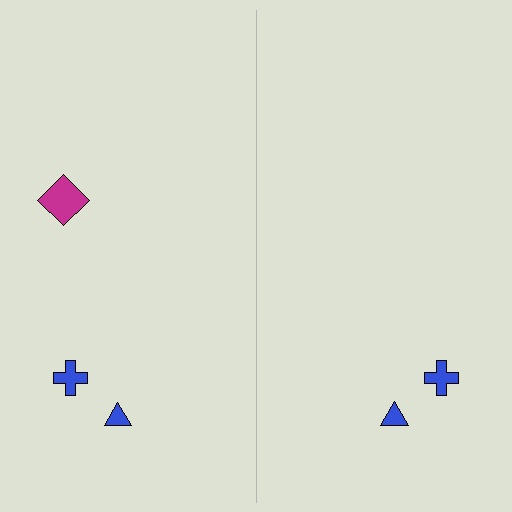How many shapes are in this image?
There are 5 shapes in this image.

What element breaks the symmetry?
A magenta diamond is missing from the right side.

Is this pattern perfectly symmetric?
No, the pattern is not perfectly symmetric. A magenta diamond is missing from the right side.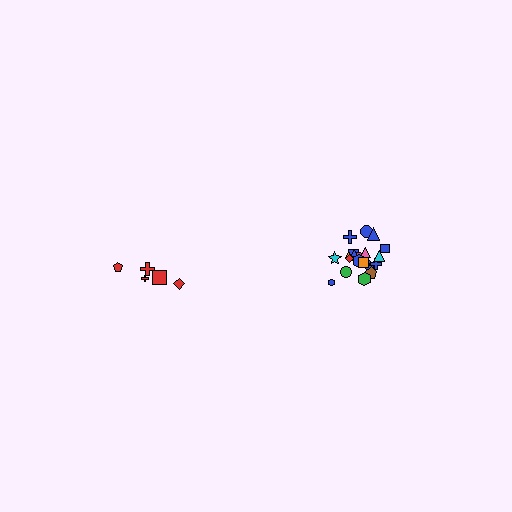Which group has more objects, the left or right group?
The right group.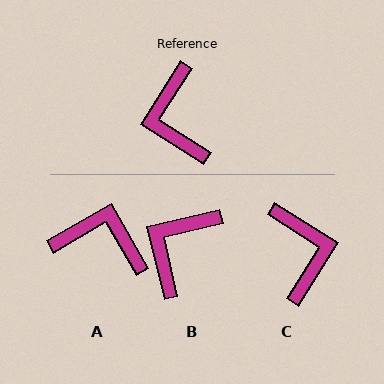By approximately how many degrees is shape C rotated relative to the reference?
Approximately 180 degrees counter-clockwise.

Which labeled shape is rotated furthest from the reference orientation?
C, about 180 degrees away.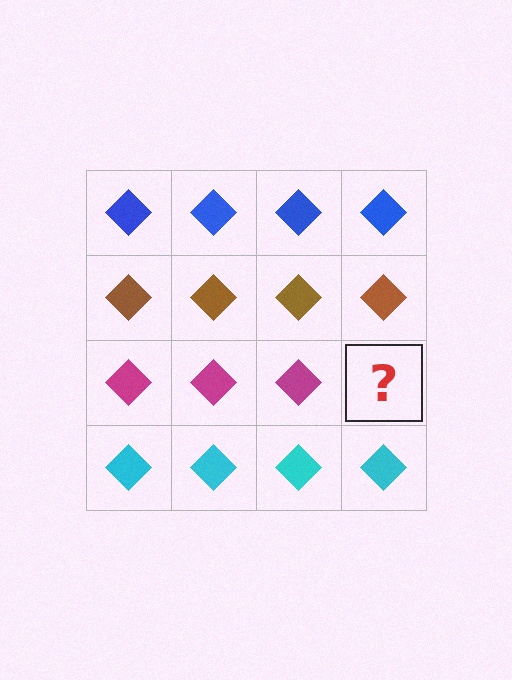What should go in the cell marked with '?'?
The missing cell should contain a magenta diamond.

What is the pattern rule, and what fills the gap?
The rule is that each row has a consistent color. The gap should be filled with a magenta diamond.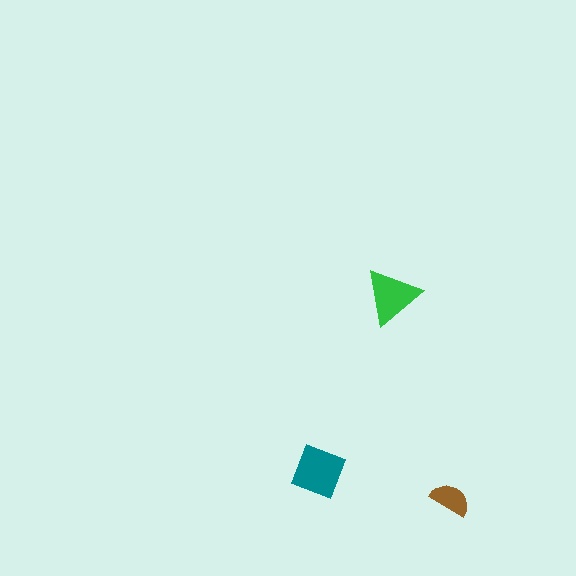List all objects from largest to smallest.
The teal diamond, the green triangle, the brown semicircle.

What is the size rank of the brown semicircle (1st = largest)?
3rd.